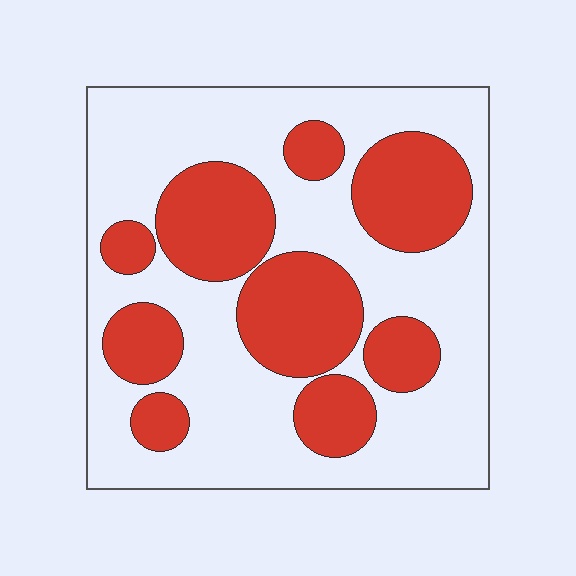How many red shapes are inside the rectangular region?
9.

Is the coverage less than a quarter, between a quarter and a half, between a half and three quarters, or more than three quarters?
Between a quarter and a half.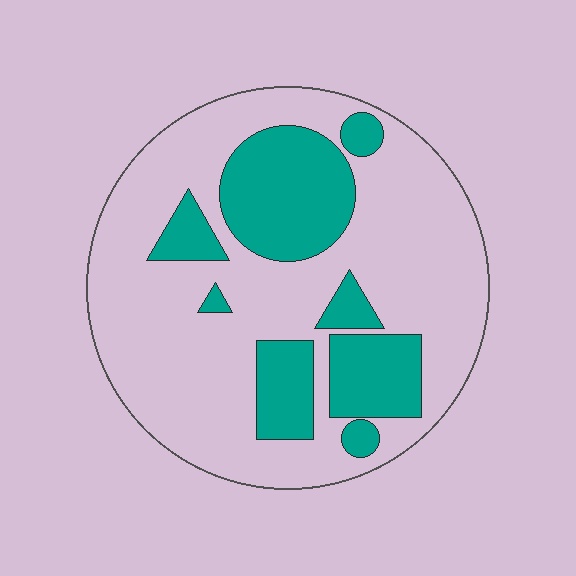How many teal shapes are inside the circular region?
8.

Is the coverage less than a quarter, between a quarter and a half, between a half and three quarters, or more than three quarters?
Between a quarter and a half.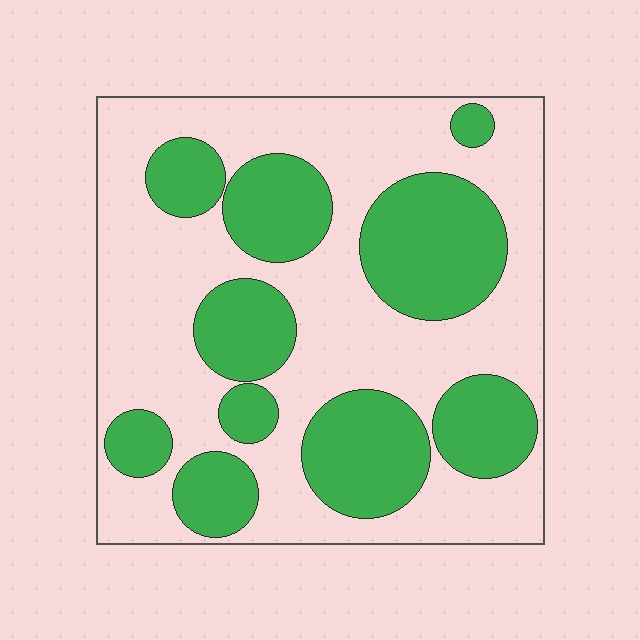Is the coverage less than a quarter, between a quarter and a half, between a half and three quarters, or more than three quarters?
Between a quarter and a half.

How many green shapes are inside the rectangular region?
10.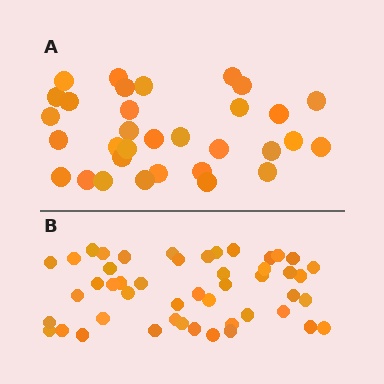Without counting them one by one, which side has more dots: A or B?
Region B (the bottom region) has more dots.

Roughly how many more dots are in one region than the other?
Region B has approximately 15 more dots than region A.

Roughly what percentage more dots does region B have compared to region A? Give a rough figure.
About 50% more.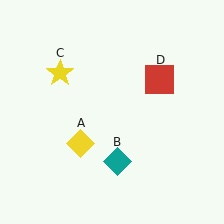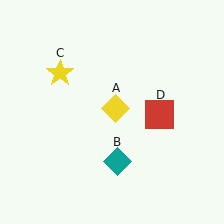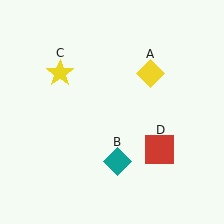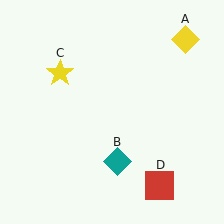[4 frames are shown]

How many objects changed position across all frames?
2 objects changed position: yellow diamond (object A), red square (object D).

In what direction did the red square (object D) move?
The red square (object D) moved down.